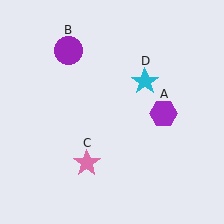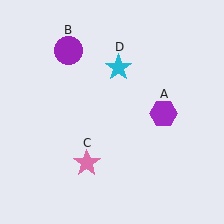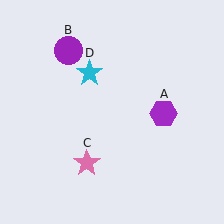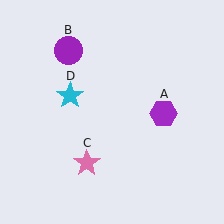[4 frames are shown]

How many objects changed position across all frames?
1 object changed position: cyan star (object D).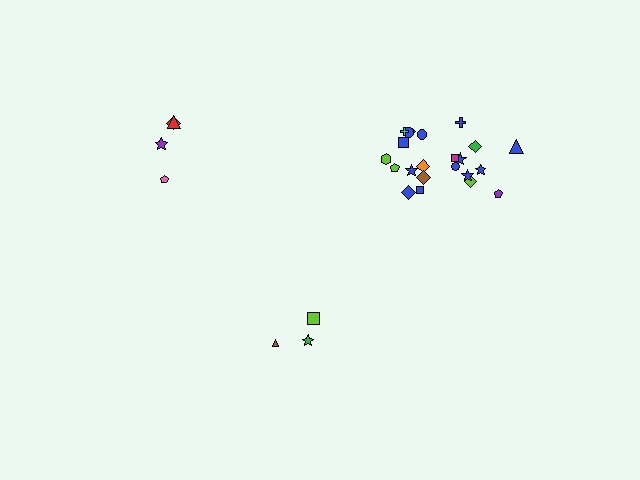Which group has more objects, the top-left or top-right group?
The top-right group.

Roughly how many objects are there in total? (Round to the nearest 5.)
Roughly 30 objects in total.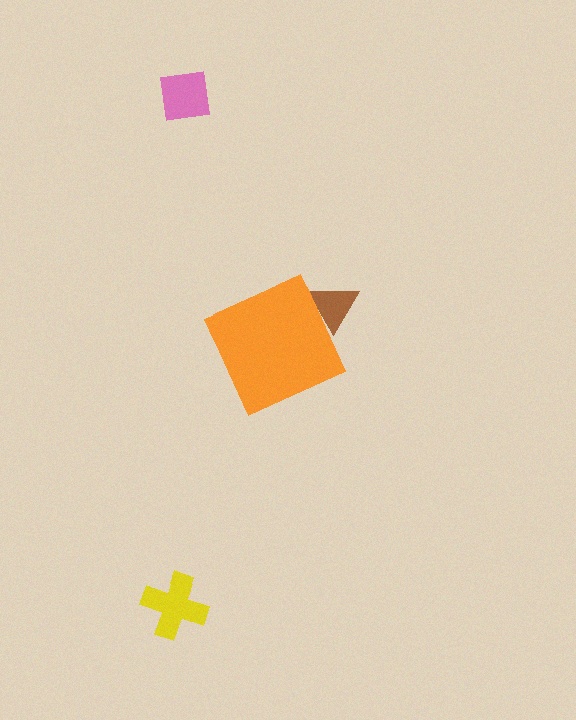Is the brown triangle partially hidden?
Yes, the brown triangle is partially hidden behind the orange diamond.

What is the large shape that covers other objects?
An orange diamond.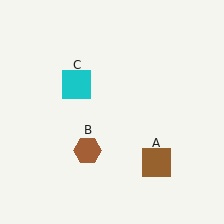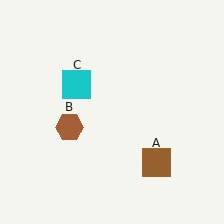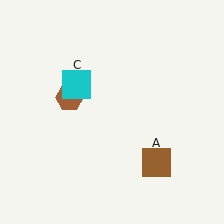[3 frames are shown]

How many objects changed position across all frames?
1 object changed position: brown hexagon (object B).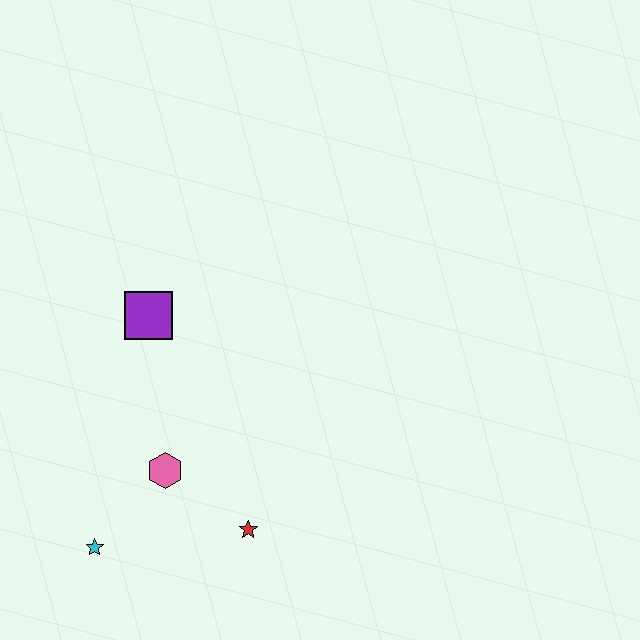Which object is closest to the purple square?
The pink hexagon is closest to the purple square.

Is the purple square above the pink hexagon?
Yes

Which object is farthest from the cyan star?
The purple square is farthest from the cyan star.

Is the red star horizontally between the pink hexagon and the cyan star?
No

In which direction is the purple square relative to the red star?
The purple square is above the red star.